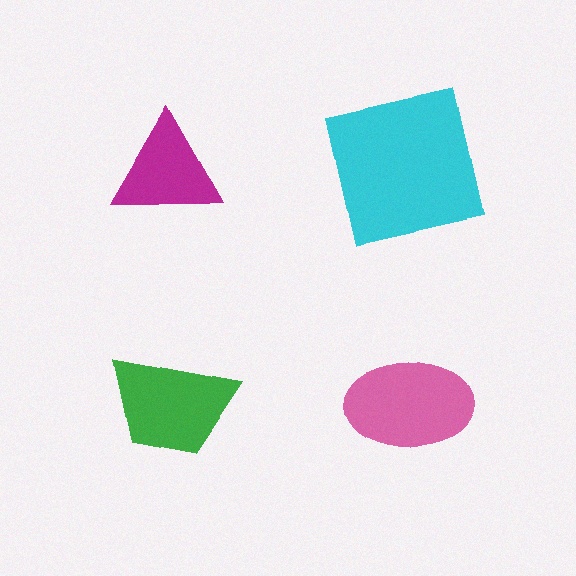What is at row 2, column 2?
A pink ellipse.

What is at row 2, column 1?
A green trapezoid.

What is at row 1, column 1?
A magenta triangle.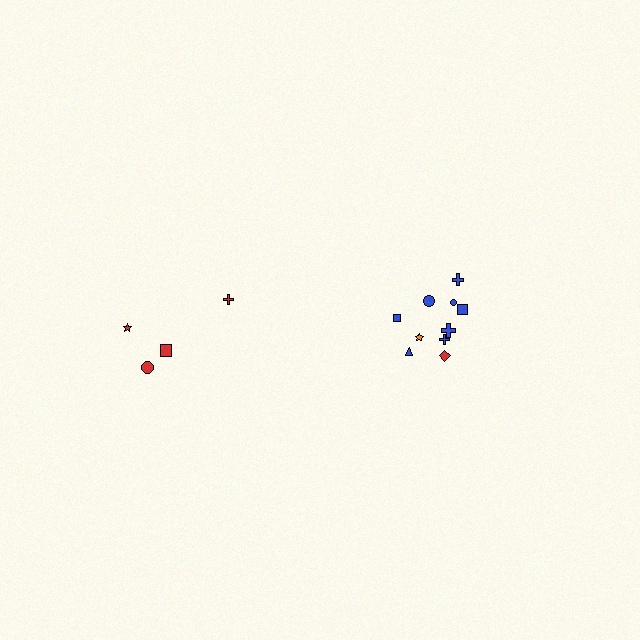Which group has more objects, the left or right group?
The right group.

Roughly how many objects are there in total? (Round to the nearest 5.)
Roughly 15 objects in total.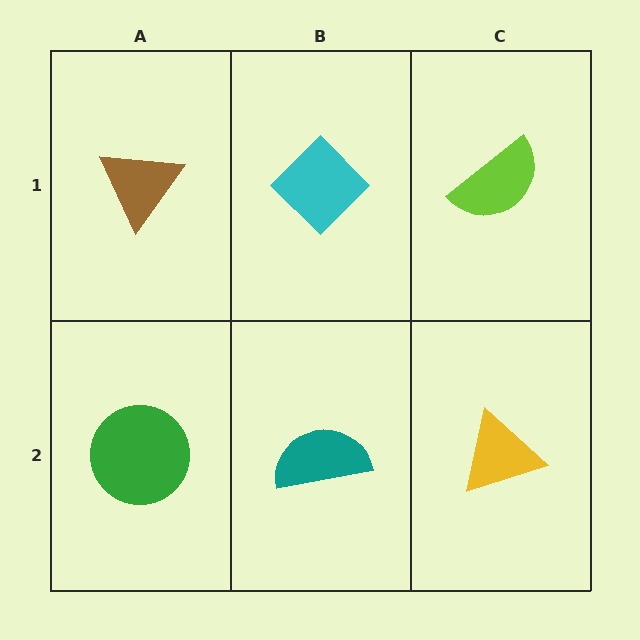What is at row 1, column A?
A brown triangle.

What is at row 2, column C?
A yellow triangle.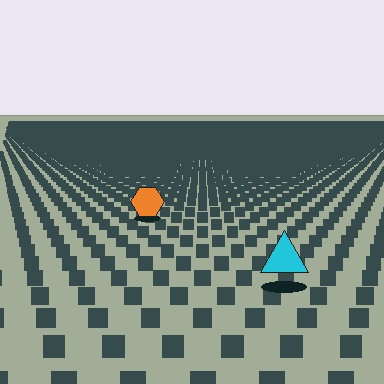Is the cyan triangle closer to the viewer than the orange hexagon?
Yes. The cyan triangle is closer — you can tell from the texture gradient: the ground texture is coarser near it.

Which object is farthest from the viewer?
The orange hexagon is farthest from the viewer. It appears smaller and the ground texture around it is denser.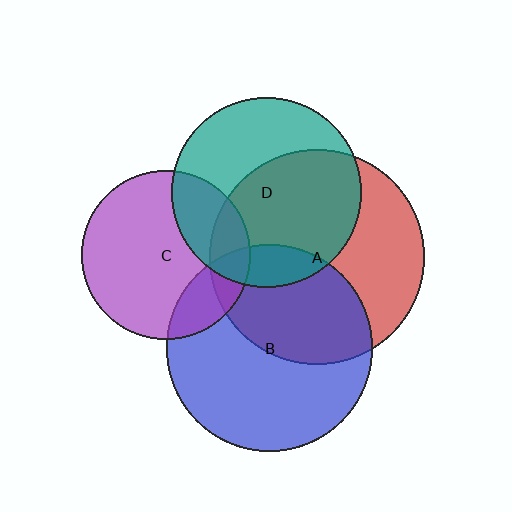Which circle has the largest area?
Circle A (red).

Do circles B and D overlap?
Yes.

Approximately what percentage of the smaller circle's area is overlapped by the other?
Approximately 15%.